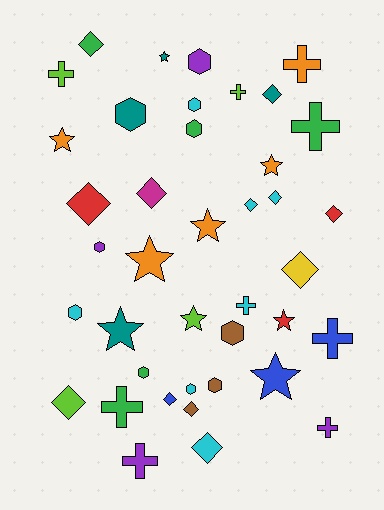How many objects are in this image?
There are 40 objects.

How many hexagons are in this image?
There are 10 hexagons.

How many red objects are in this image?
There are 3 red objects.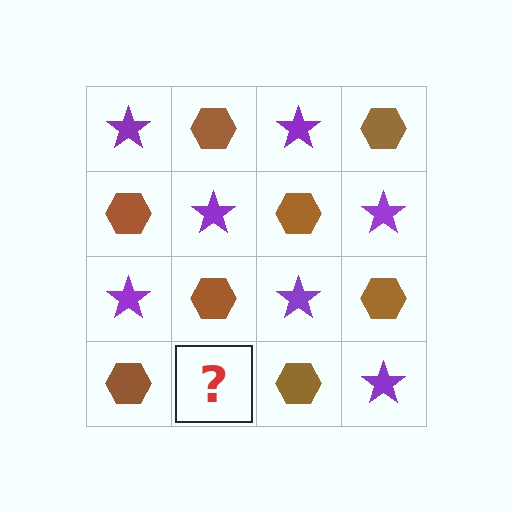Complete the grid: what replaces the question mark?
The question mark should be replaced with a purple star.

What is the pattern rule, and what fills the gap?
The rule is that it alternates purple star and brown hexagon in a checkerboard pattern. The gap should be filled with a purple star.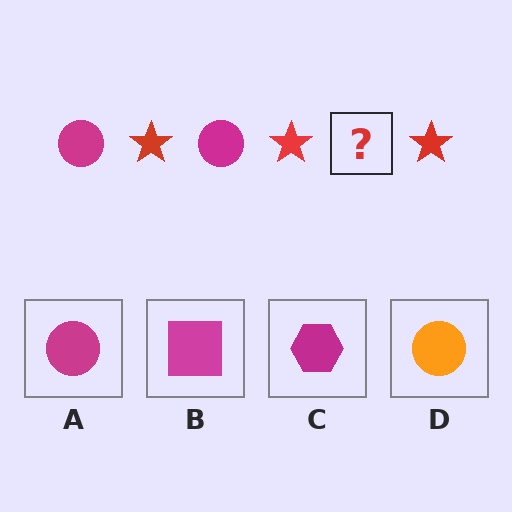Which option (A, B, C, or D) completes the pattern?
A.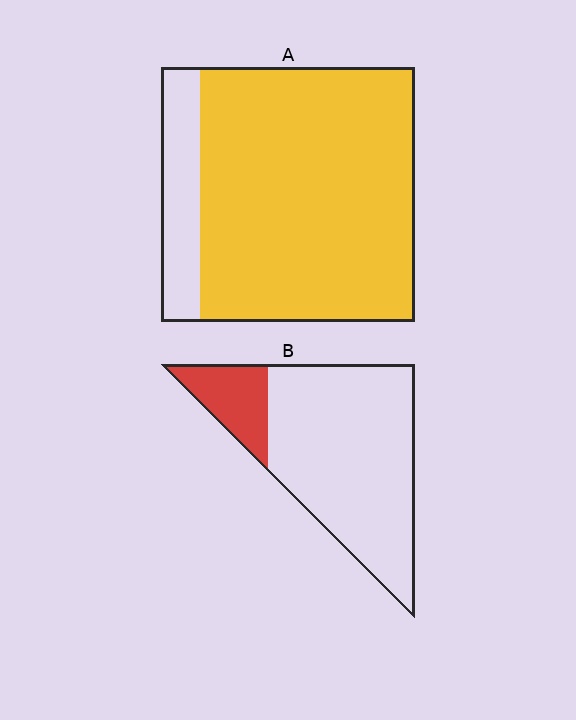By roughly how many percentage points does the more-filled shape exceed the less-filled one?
By roughly 65 percentage points (A over B).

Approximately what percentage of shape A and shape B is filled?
A is approximately 85% and B is approximately 20%.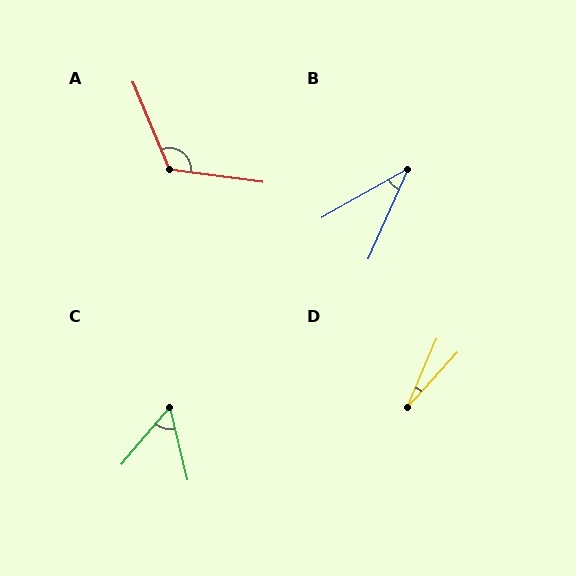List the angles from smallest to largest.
D (19°), B (36°), C (54°), A (120°).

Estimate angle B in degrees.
Approximately 36 degrees.